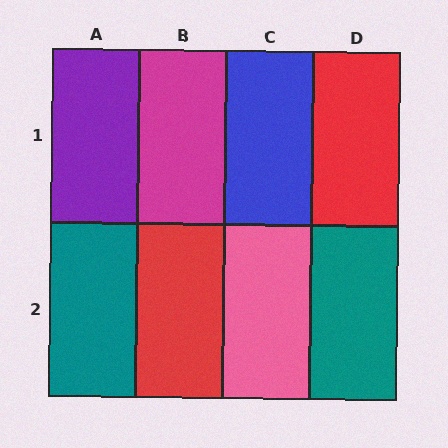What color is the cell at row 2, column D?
Teal.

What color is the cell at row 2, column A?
Teal.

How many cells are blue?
1 cell is blue.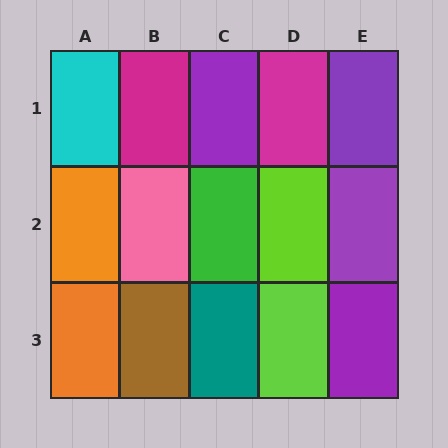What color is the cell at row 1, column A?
Cyan.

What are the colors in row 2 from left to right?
Orange, pink, green, lime, purple.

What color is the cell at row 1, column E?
Purple.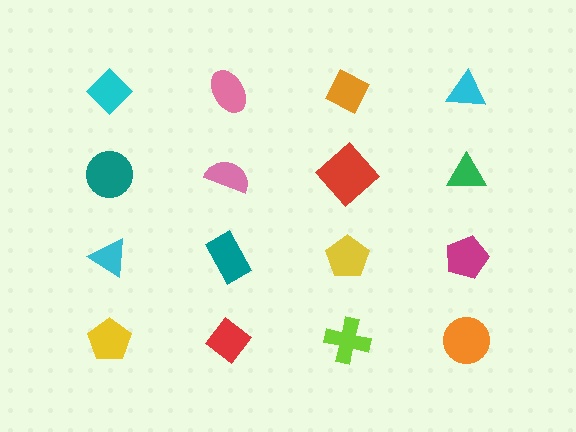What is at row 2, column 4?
A green triangle.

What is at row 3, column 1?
A cyan triangle.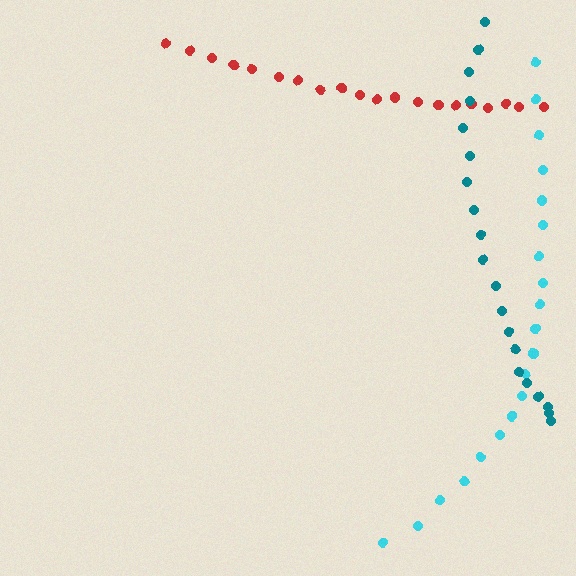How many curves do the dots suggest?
There are 3 distinct paths.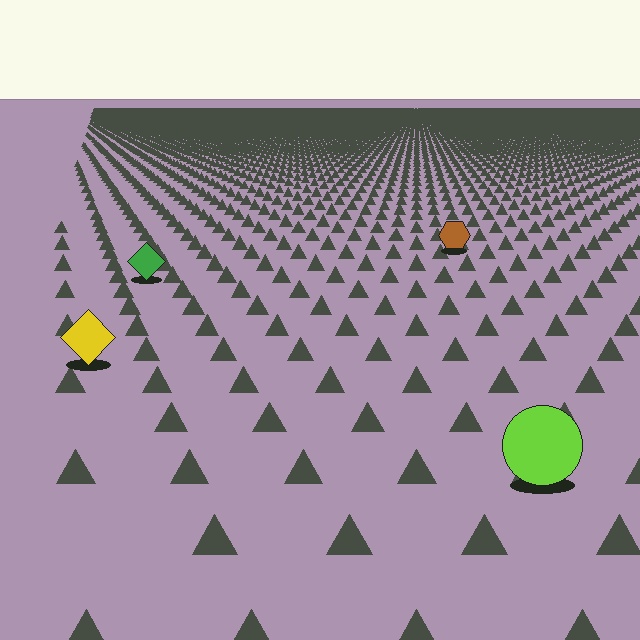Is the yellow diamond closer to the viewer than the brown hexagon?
Yes. The yellow diamond is closer — you can tell from the texture gradient: the ground texture is coarser near it.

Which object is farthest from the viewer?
The brown hexagon is farthest from the viewer. It appears smaller and the ground texture around it is denser.